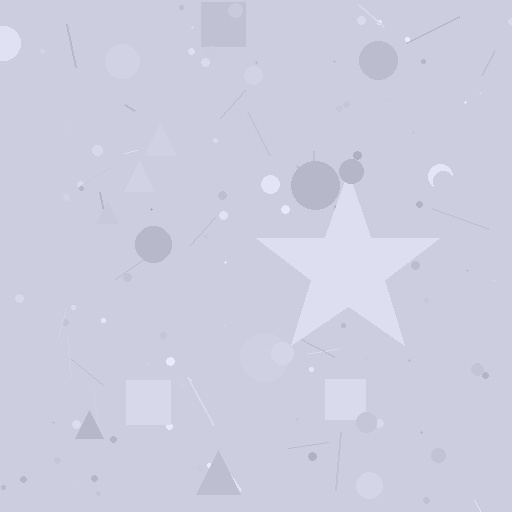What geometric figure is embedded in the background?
A star is embedded in the background.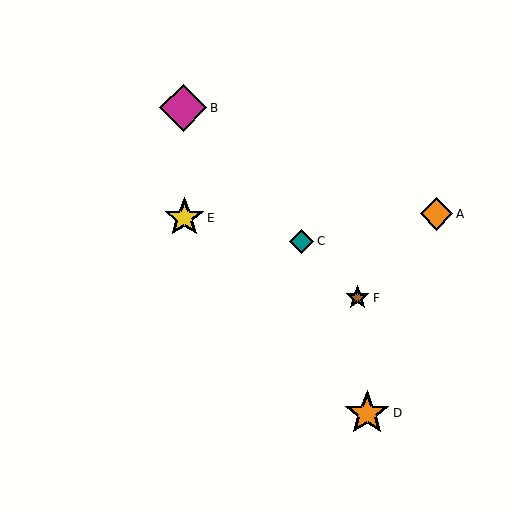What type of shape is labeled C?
Shape C is a teal diamond.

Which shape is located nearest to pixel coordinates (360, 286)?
The brown star (labeled F) at (358, 298) is nearest to that location.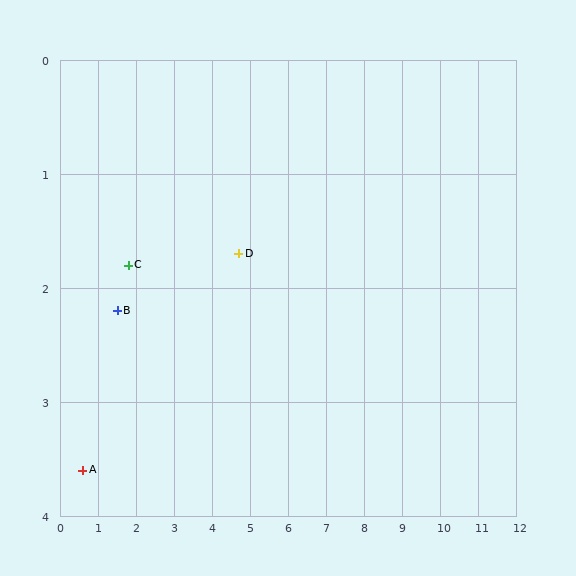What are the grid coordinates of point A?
Point A is at approximately (0.6, 3.6).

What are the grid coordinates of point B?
Point B is at approximately (1.5, 2.2).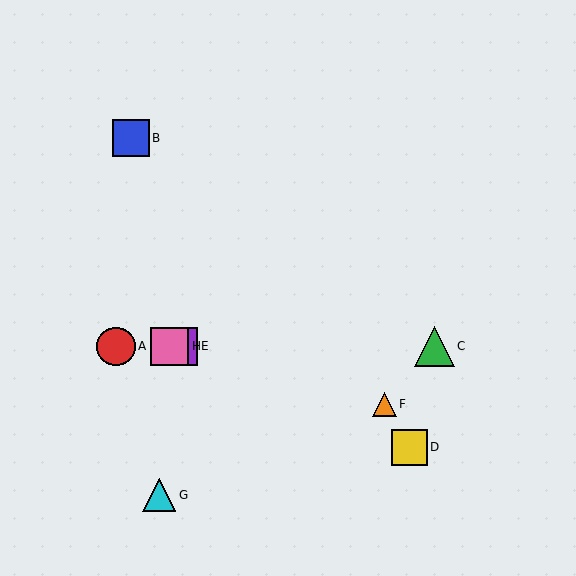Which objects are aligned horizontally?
Objects A, C, E, H are aligned horizontally.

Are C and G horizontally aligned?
No, C is at y≈346 and G is at y≈495.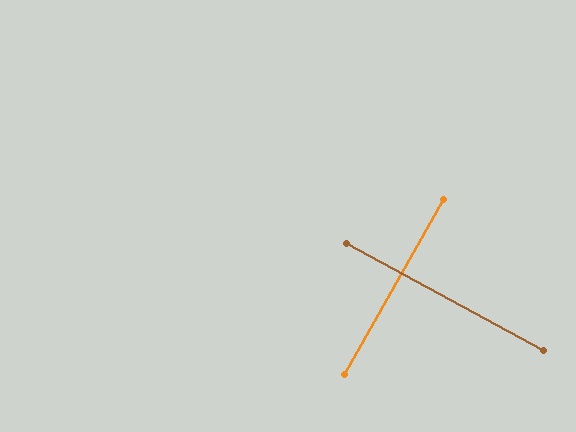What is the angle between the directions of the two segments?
Approximately 89 degrees.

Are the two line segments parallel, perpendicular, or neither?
Perpendicular — they meet at approximately 89°.